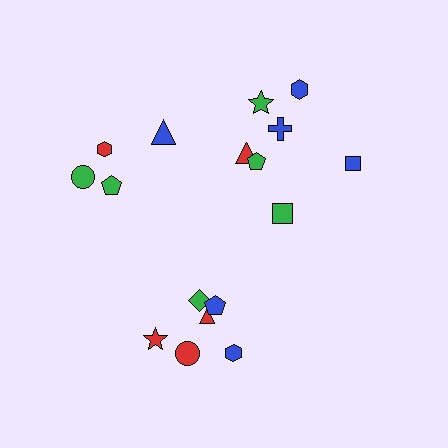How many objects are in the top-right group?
There are 7 objects.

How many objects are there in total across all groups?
There are 17 objects.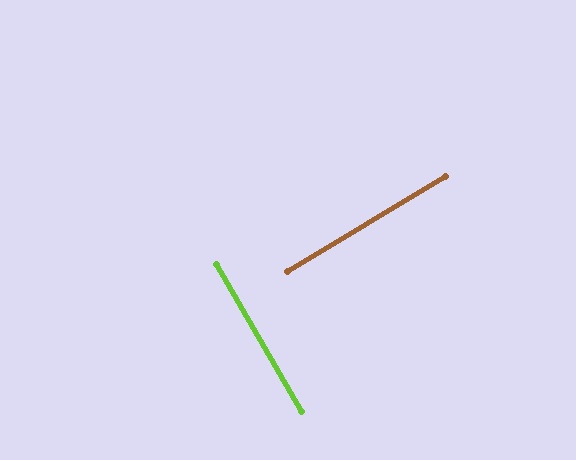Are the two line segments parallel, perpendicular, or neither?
Perpendicular — they meet at approximately 89°.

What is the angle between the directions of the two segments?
Approximately 89 degrees.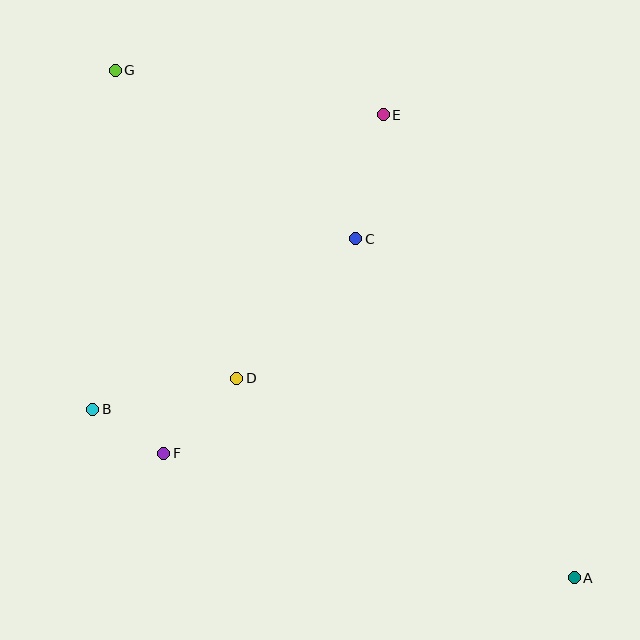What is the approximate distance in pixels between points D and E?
The distance between D and E is approximately 302 pixels.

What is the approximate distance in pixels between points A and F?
The distance between A and F is approximately 429 pixels.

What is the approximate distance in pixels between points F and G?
The distance between F and G is approximately 386 pixels.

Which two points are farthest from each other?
Points A and G are farthest from each other.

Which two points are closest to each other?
Points B and F are closest to each other.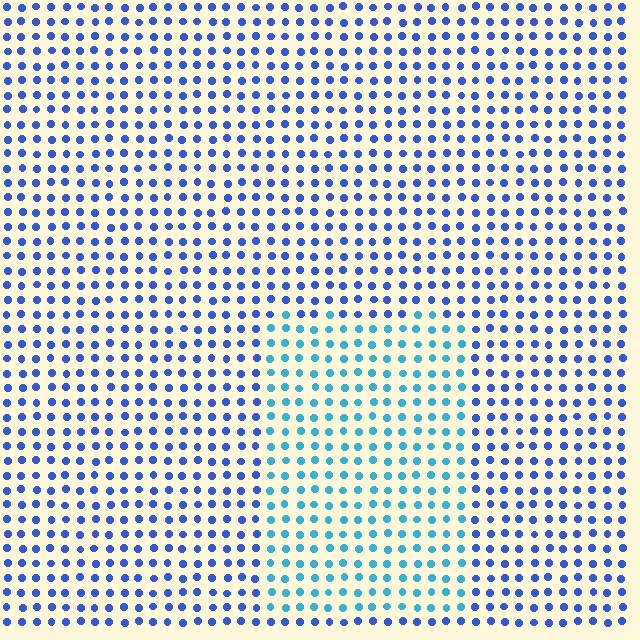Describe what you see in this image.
The image is filled with small blue elements in a uniform arrangement. A rectangle-shaped region is visible where the elements are tinted to a slightly different hue, forming a subtle color boundary.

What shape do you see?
I see a rectangle.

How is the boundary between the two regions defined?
The boundary is defined purely by a slight shift in hue (about 36 degrees). Spacing, size, and orientation are identical on both sides.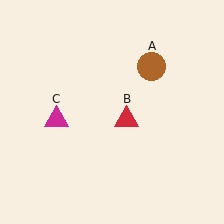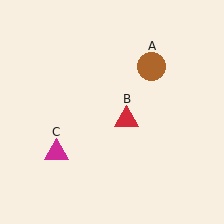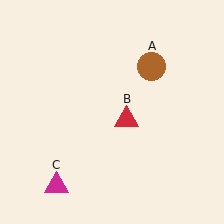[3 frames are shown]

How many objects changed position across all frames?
1 object changed position: magenta triangle (object C).